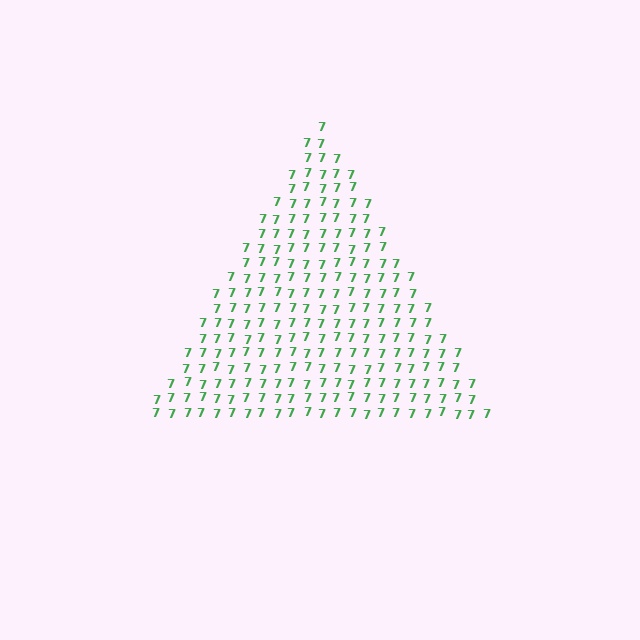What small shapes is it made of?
It is made of small digit 7's.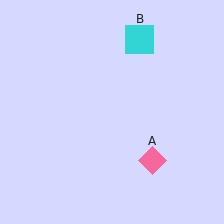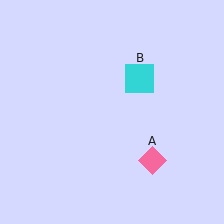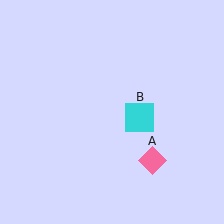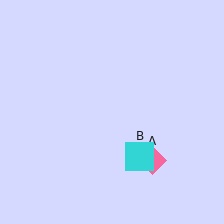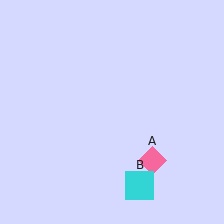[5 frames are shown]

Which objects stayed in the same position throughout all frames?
Pink diamond (object A) remained stationary.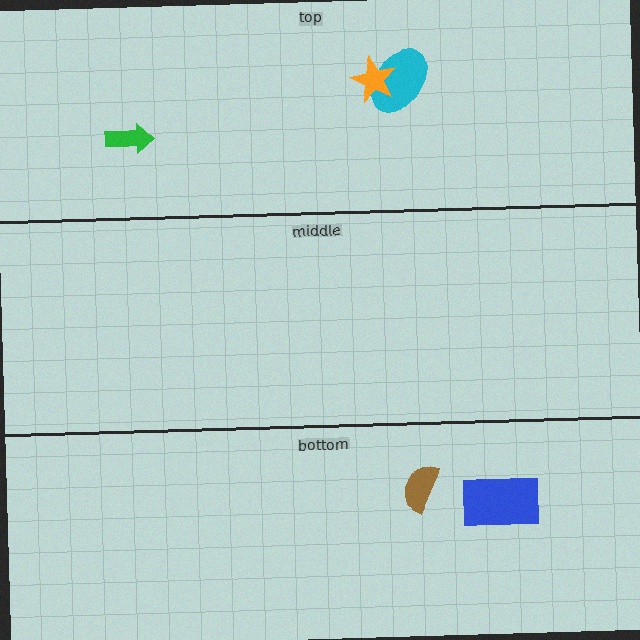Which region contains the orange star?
The top region.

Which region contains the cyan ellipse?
The top region.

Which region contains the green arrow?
The top region.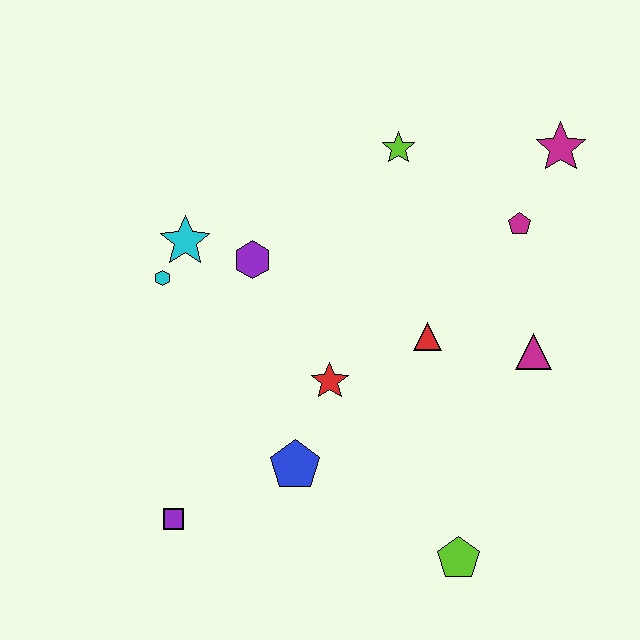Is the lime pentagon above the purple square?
No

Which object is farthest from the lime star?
The purple square is farthest from the lime star.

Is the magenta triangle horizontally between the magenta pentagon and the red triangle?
No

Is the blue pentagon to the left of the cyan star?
No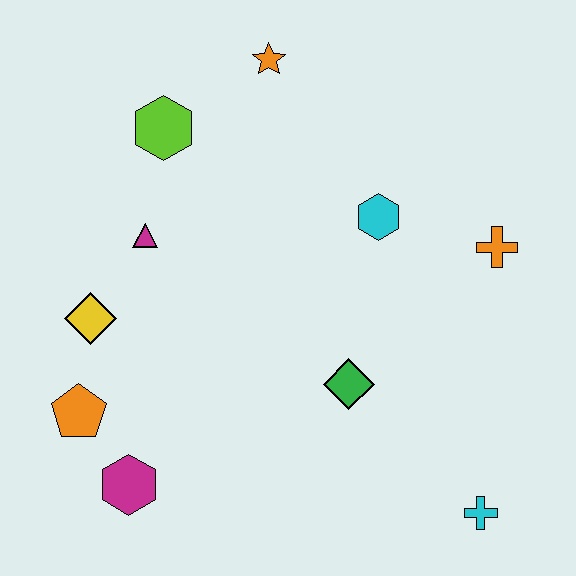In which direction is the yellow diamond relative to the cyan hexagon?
The yellow diamond is to the left of the cyan hexagon.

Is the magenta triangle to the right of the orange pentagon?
Yes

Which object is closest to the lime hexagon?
The magenta triangle is closest to the lime hexagon.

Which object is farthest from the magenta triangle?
The cyan cross is farthest from the magenta triangle.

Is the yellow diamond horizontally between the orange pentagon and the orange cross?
Yes